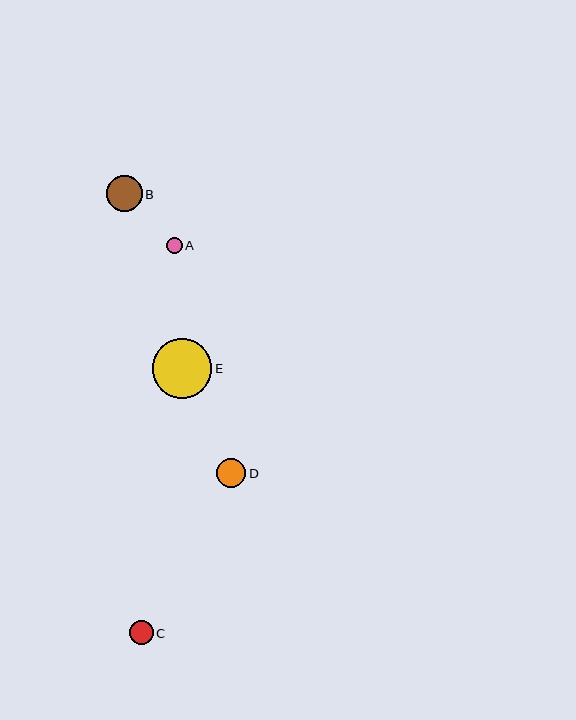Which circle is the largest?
Circle E is the largest with a size of approximately 60 pixels.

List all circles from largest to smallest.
From largest to smallest: E, B, D, C, A.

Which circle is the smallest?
Circle A is the smallest with a size of approximately 16 pixels.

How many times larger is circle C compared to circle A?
Circle C is approximately 1.5 times the size of circle A.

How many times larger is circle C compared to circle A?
Circle C is approximately 1.5 times the size of circle A.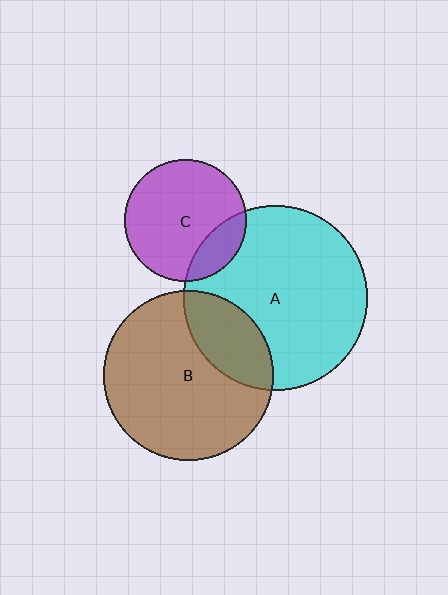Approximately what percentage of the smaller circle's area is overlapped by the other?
Approximately 25%.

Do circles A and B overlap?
Yes.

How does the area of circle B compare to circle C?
Approximately 1.9 times.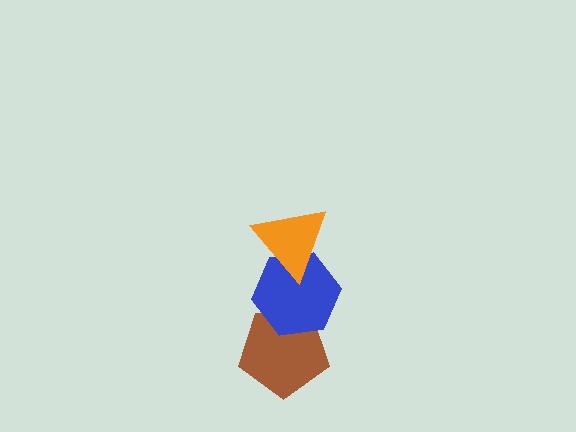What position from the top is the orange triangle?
The orange triangle is 1st from the top.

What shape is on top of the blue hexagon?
The orange triangle is on top of the blue hexagon.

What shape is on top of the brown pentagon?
The blue hexagon is on top of the brown pentagon.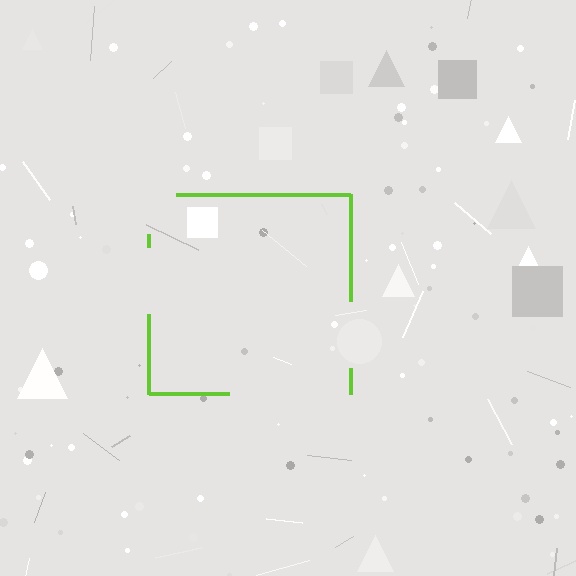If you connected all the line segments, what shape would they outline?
They would outline a square.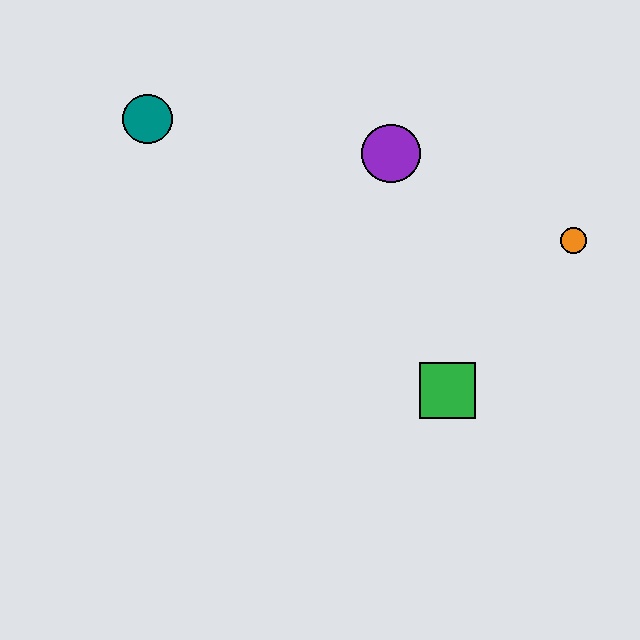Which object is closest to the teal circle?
The purple circle is closest to the teal circle.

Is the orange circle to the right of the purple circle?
Yes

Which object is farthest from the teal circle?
The orange circle is farthest from the teal circle.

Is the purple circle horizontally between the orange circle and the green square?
No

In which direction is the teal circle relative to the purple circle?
The teal circle is to the left of the purple circle.